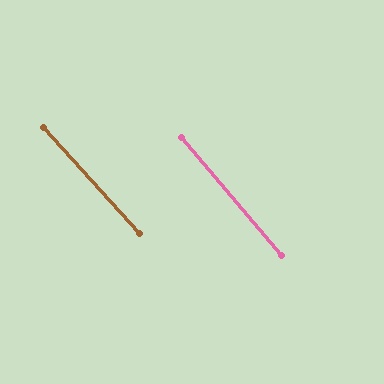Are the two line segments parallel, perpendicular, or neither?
Parallel — their directions differ by only 2.0°.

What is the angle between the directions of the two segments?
Approximately 2 degrees.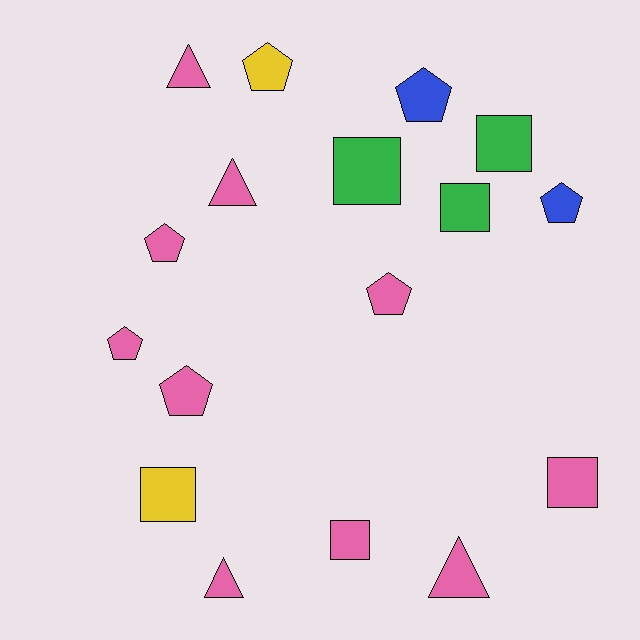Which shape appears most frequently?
Pentagon, with 7 objects.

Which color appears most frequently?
Pink, with 10 objects.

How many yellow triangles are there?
There are no yellow triangles.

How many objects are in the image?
There are 17 objects.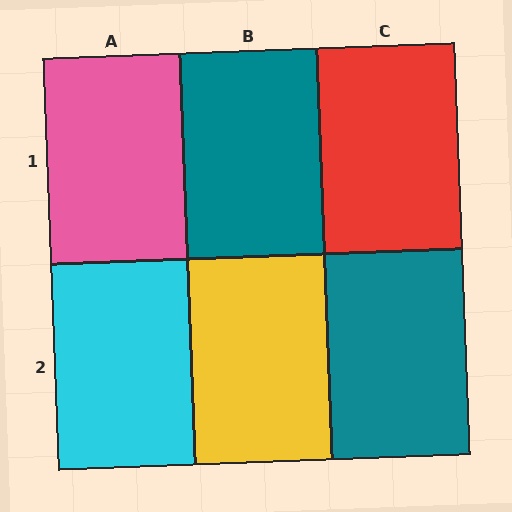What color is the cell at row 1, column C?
Red.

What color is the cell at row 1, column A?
Pink.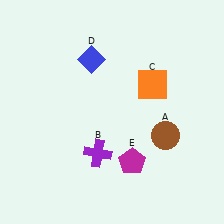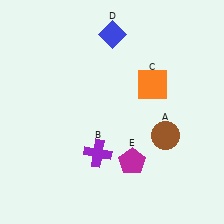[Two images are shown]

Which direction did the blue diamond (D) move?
The blue diamond (D) moved up.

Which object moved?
The blue diamond (D) moved up.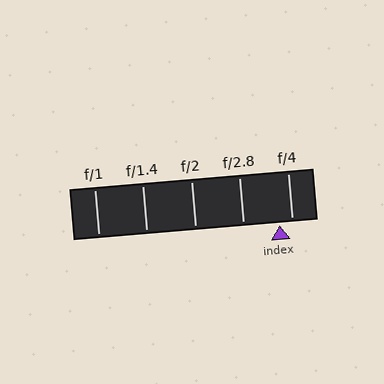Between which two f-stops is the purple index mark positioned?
The index mark is between f/2.8 and f/4.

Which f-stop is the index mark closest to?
The index mark is closest to f/4.